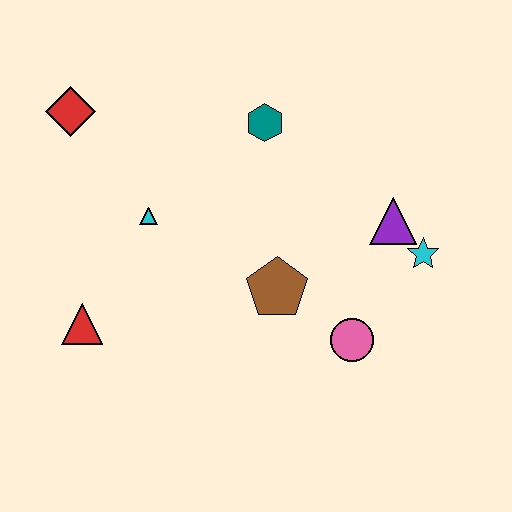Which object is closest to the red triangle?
The cyan triangle is closest to the red triangle.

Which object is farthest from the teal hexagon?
The red triangle is farthest from the teal hexagon.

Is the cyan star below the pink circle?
No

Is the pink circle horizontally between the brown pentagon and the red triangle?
No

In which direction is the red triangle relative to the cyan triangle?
The red triangle is below the cyan triangle.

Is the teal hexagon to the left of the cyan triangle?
No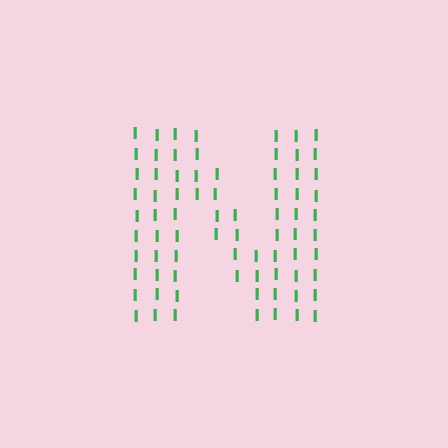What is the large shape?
The large shape is the letter N.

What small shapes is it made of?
It is made of small letter I's.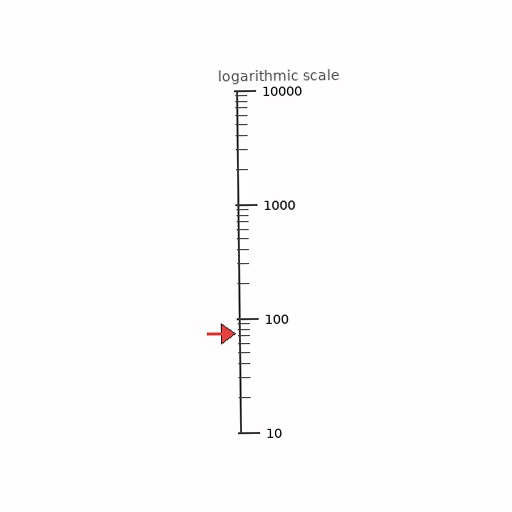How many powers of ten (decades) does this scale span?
The scale spans 3 decades, from 10 to 10000.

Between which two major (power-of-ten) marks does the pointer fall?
The pointer is between 10 and 100.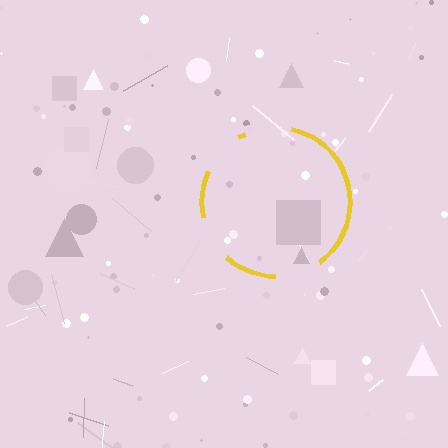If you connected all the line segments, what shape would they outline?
They would outline a circle.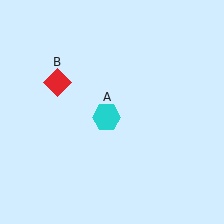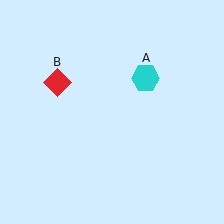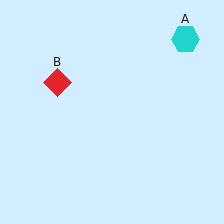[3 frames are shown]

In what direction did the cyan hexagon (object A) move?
The cyan hexagon (object A) moved up and to the right.